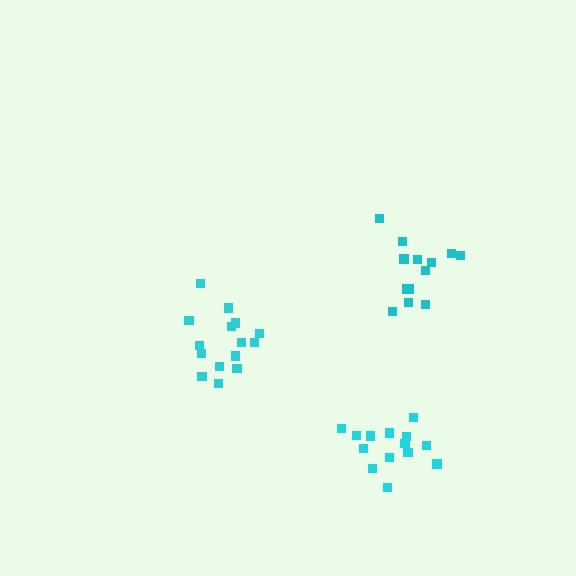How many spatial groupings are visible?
There are 3 spatial groupings.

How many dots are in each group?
Group 1: 13 dots, Group 2: 14 dots, Group 3: 15 dots (42 total).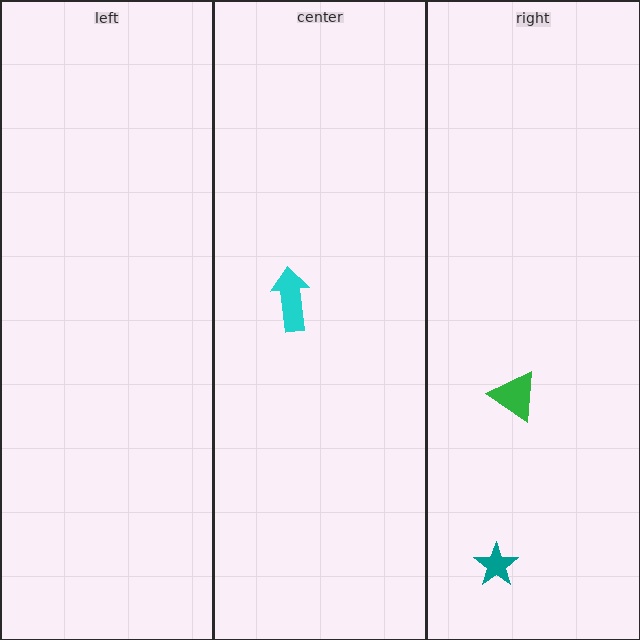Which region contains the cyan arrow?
The center region.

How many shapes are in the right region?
2.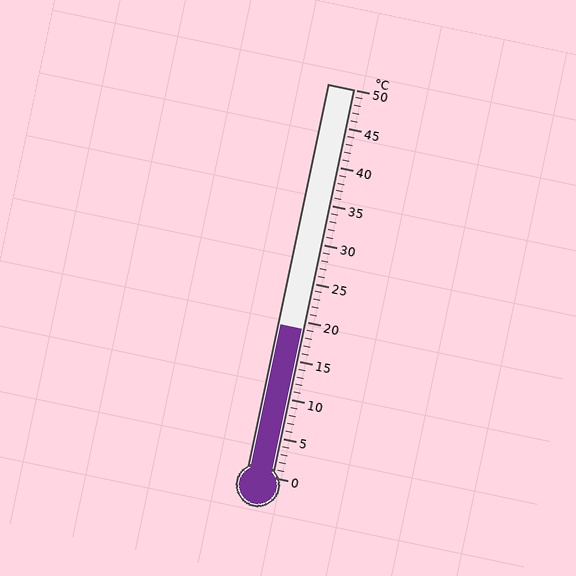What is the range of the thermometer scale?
The thermometer scale ranges from 0°C to 50°C.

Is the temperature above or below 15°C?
The temperature is above 15°C.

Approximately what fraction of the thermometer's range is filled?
The thermometer is filled to approximately 40% of its range.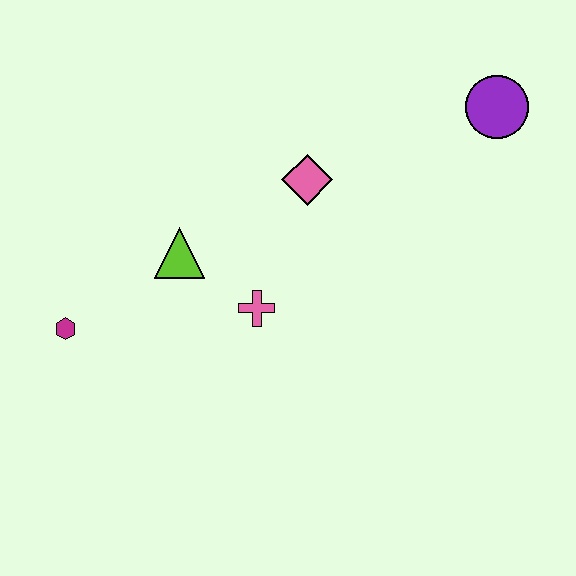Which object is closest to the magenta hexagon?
The lime triangle is closest to the magenta hexagon.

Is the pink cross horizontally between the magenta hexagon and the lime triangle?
No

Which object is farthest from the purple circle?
The magenta hexagon is farthest from the purple circle.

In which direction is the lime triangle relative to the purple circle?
The lime triangle is to the left of the purple circle.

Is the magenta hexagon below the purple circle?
Yes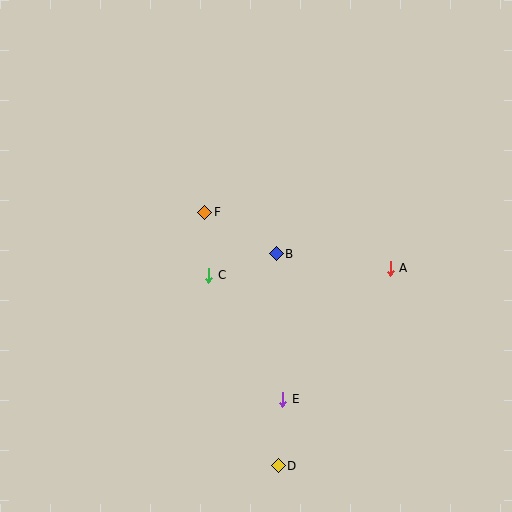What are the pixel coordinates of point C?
Point C is at (209, 275).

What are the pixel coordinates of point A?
Point A is at (390, 268).